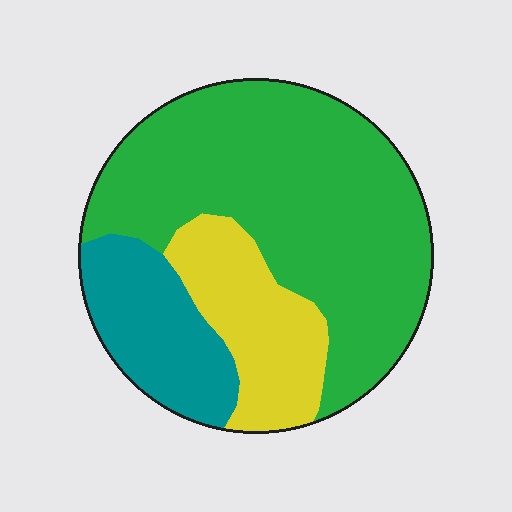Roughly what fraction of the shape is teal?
Teal takes up about one fifth (1/5) of the shape.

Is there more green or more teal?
Green.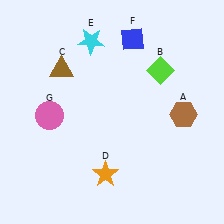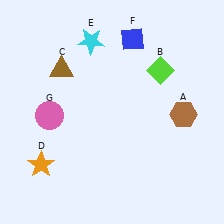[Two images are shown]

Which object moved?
The orange star (D) moved left.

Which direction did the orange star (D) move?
The orange star (D) moved left.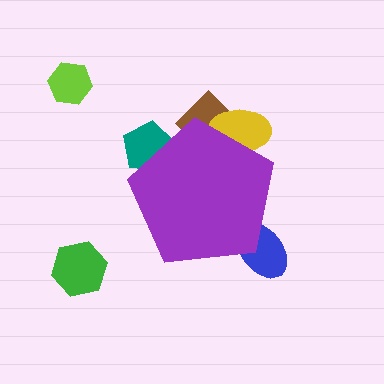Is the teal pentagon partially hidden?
Yes, the teal pentagon is partially hidden behind the purple pentagon.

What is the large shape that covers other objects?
A purple pentagon.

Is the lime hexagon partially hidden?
No, the lime hexagon is fully visible.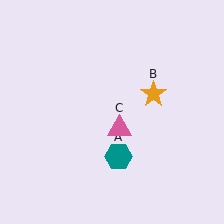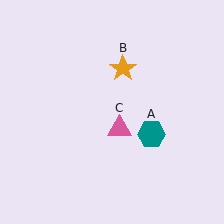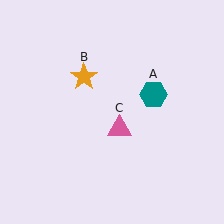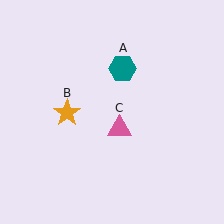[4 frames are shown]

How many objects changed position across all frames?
2 objects changed position: teal hexagon (object A), orange star (object B).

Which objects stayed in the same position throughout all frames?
Pink triangle (object C) remained stationary.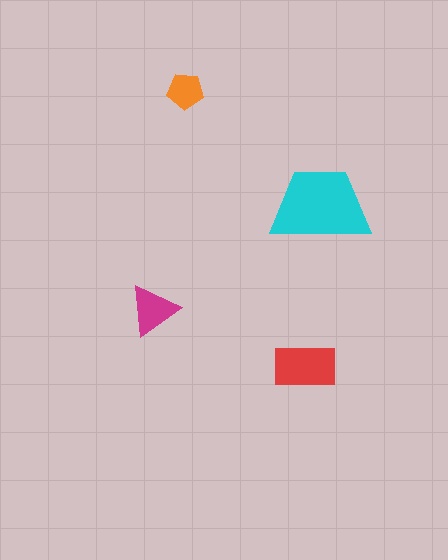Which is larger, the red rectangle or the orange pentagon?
The red rectangle.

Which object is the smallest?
The orange pentagon.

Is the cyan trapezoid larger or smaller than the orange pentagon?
Larger.